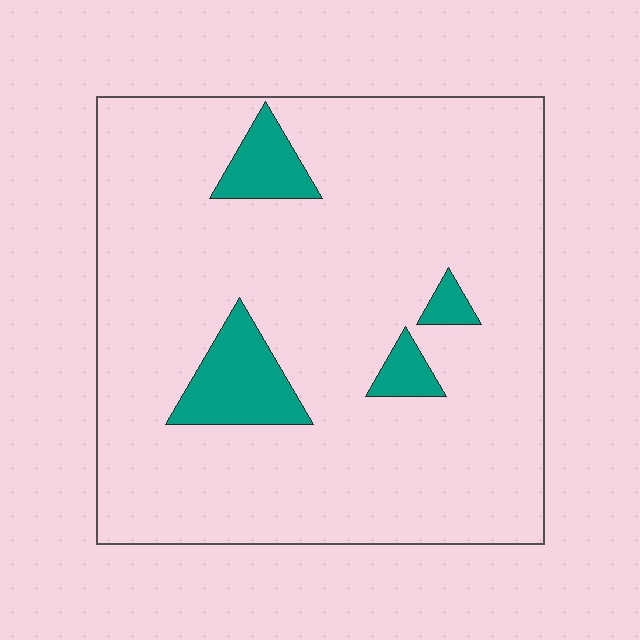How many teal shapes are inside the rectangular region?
4.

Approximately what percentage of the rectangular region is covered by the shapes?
Approximately 10%.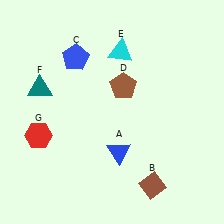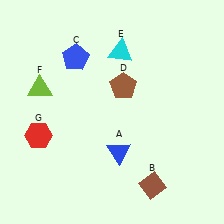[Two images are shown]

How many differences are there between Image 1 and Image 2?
There is 1 difference between the two images.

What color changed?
The triangle (F) changed from teal in Image 1 to lime in Image 2.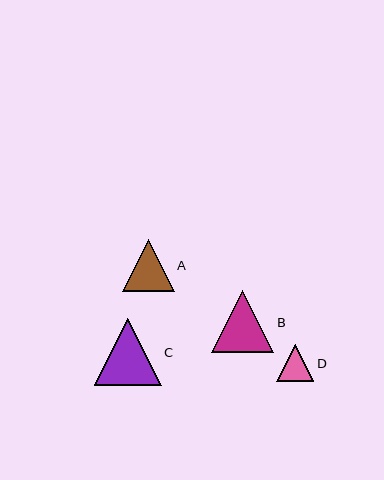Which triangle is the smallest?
Triangle D is the smallest with a size of approximately 37 pixels.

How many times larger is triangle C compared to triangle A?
Triangle C is approximately 1.3 times the size of triangle A.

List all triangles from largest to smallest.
From largest to smallest: C, B, A, D.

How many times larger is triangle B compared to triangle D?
Triangle B is approximately 1.7 times the size of triangle D.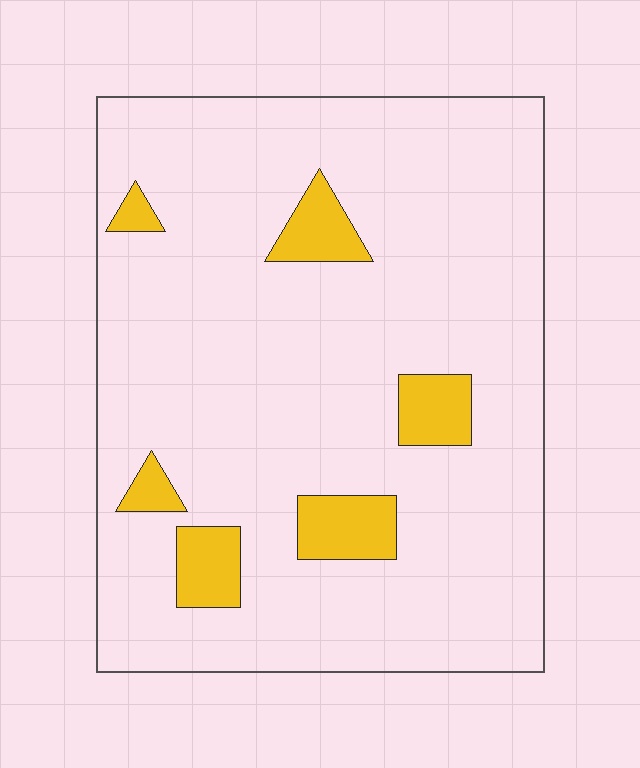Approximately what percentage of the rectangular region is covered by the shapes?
Approximately 10%.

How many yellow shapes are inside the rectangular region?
6.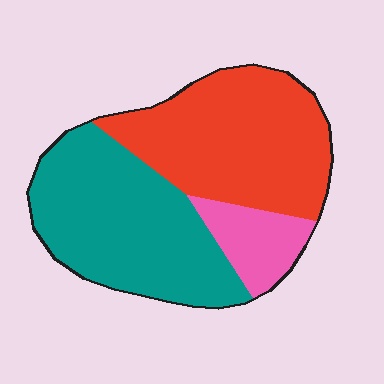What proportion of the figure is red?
Red covers around 45% of the figure.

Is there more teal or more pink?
Teal.